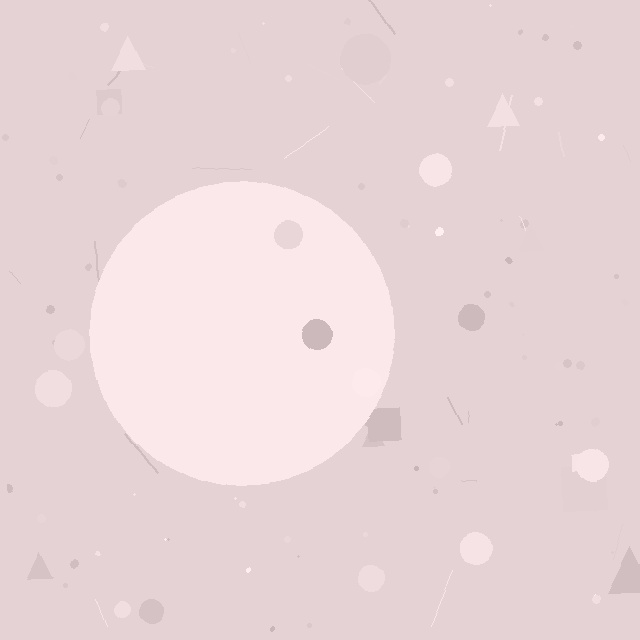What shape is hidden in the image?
A circle is hidden in the image.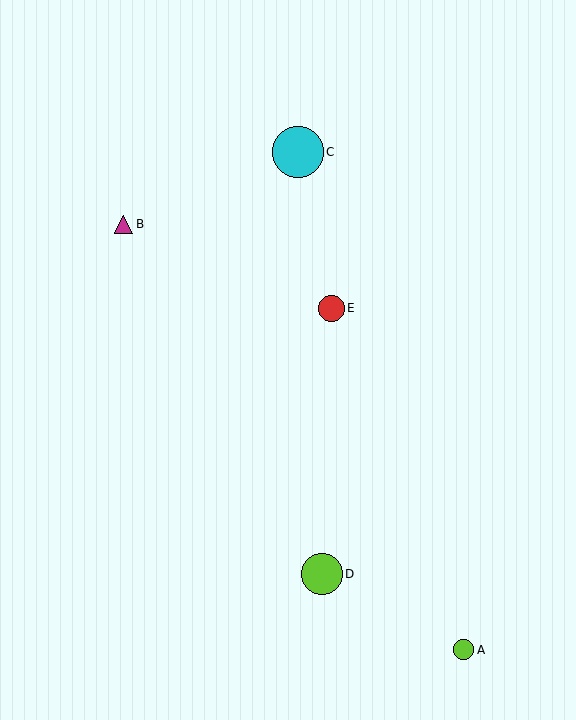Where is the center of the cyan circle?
The center of the cyan circle is at (298, 152).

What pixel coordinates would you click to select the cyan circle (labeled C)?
Click at (298, 152) to select the cyan circle C.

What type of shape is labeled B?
Shape B is a magenta triangle.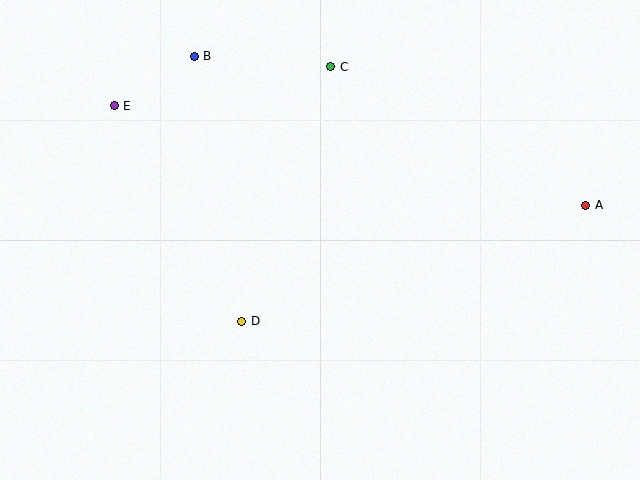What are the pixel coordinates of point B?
Point B is at (194, 56).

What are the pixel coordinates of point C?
Point C is at (331, 67).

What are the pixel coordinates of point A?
Point A is at (586, 205).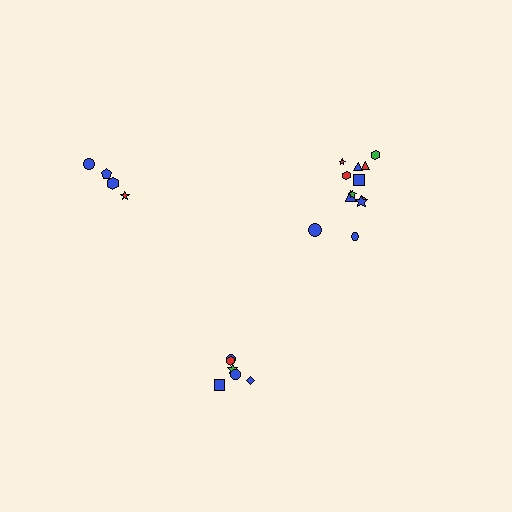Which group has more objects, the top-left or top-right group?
The top-right group.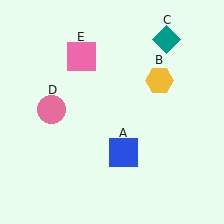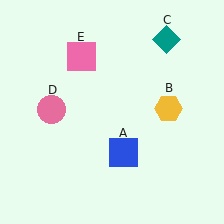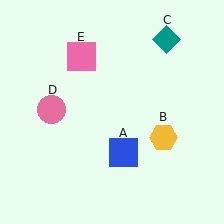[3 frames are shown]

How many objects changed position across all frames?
1 object changed position: yellow hexagon (object B).